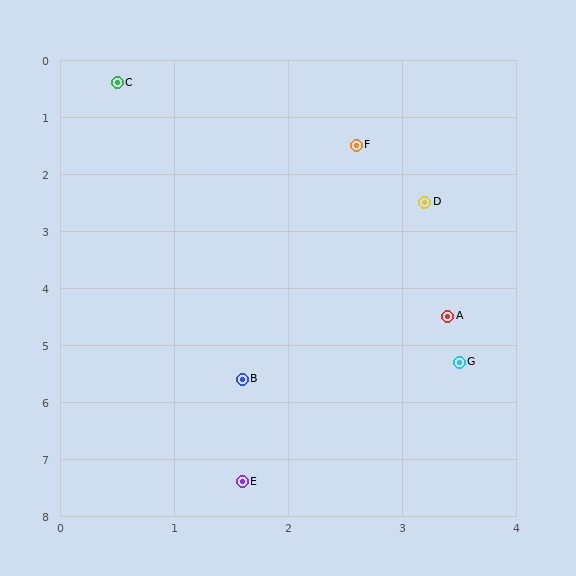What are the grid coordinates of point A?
Point A is at approximately (3.4, 4.5).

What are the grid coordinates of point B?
Point B is at approximately (1.6, 5.6).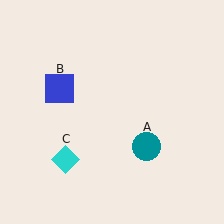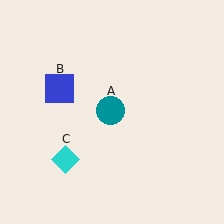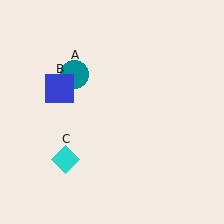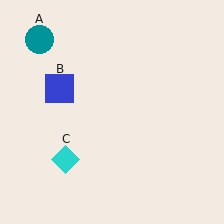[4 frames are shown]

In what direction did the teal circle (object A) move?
The teal circle (object A) moved up and to the left.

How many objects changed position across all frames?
1 object changed position: teal circle (object A).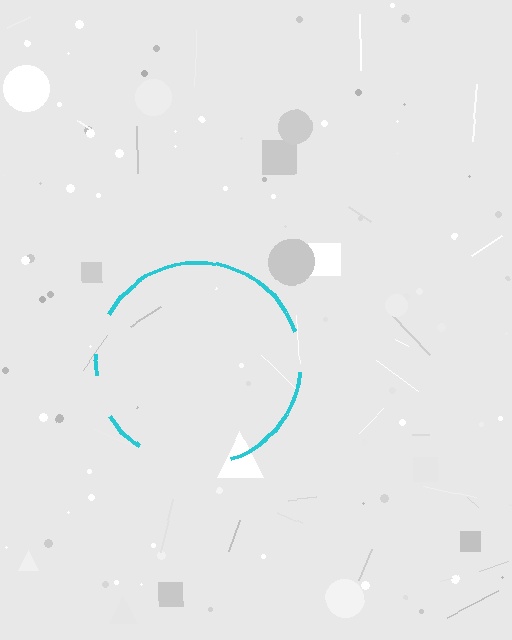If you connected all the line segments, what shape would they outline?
They would outline a circle.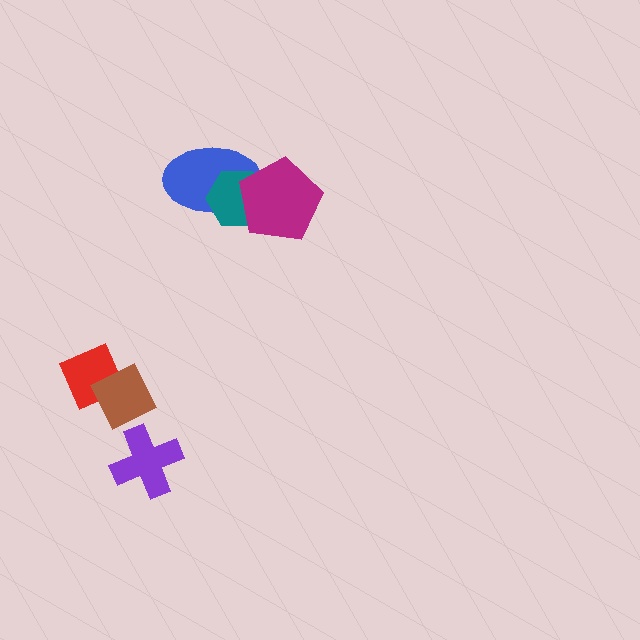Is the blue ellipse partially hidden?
Yes, it is partially covered by another shape.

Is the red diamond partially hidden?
Yes, it is partially covered by another shape.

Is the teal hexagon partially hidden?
Yes, it is partially covered by another shape.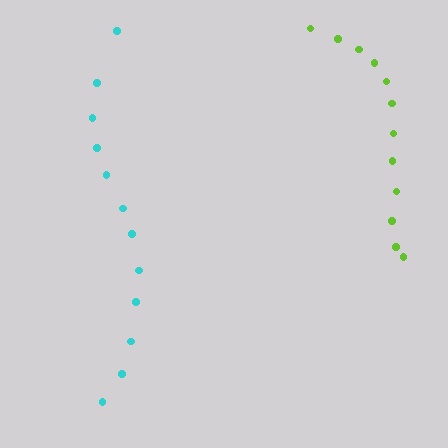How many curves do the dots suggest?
There are 2 distinct paths.